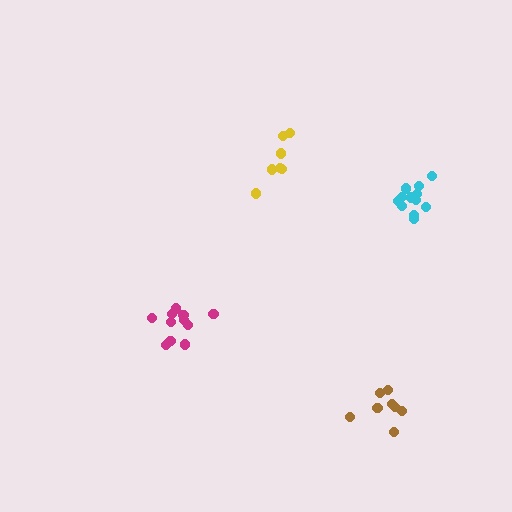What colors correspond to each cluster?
The clusters are colored: magenta, brown, cyan, yellow.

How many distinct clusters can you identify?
There are 4 distinct clusters.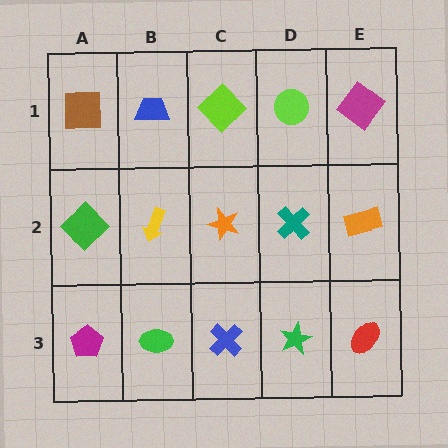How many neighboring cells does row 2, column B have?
4.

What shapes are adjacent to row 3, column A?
A green diamond (row 2, column A), a green ellipse (row 3, column B).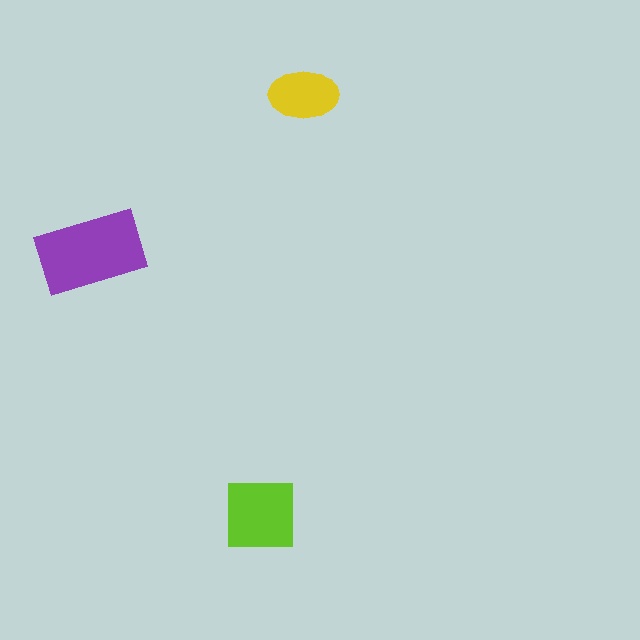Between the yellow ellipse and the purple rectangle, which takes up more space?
The purple rectangle.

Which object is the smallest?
The yellow ellipse.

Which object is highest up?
The yellow ellipse is topmost.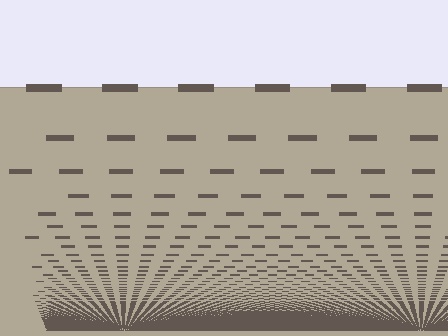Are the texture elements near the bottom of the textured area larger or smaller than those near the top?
Smaller. The gradient is inverted — elements near the bottom are smaller and denser.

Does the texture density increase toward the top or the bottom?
Density increases toward the bottom.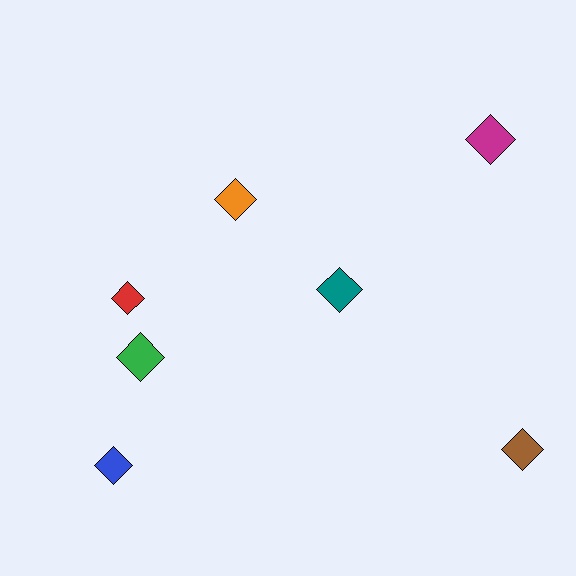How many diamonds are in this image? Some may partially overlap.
There are 7 diamonds.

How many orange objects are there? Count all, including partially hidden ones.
There is 1 orange object.